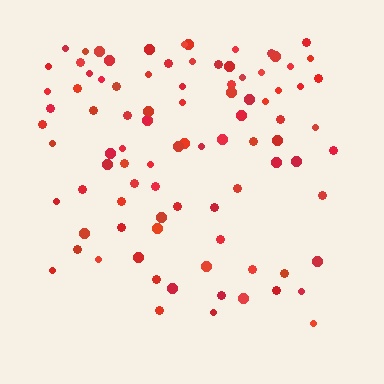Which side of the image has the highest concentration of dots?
The top.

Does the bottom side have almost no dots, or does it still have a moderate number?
Still a moderate number, just noticeably fewer than the top.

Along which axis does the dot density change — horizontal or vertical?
Vertical.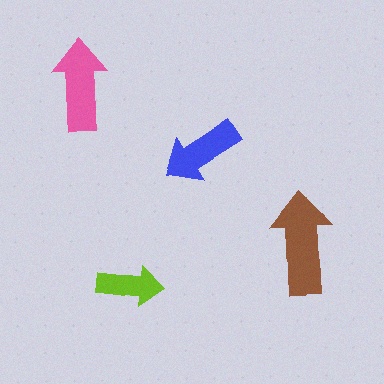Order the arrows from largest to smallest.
the brown one, the pink one, the blue one, the lime one.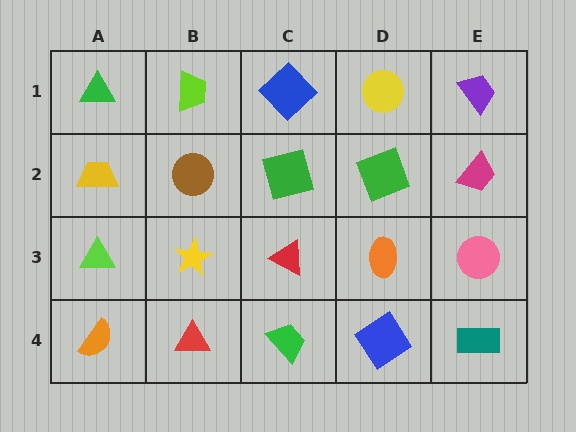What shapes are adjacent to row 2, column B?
A lime trapezoid (row 1, column B), a yellow star (row 3, column B), a yellow trapezoid (row 2, column A), a green square (row 2, column C).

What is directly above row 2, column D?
A yellow circle.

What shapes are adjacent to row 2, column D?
A yellow circle (row 1, column D), an orange ellipse (row 3, column D), a green square (row 2, column C), a magenta trapezoid (row 2, column E).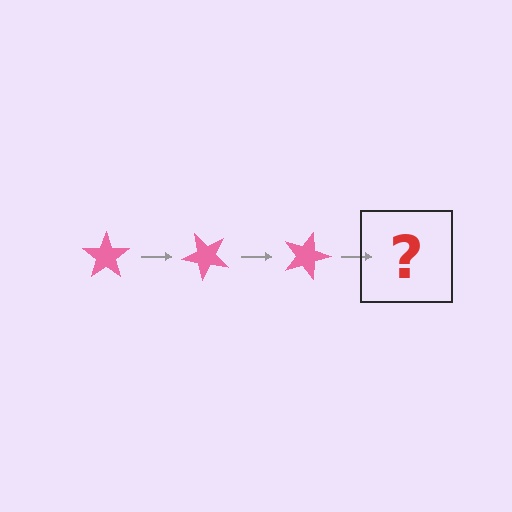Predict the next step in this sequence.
The next step is a pink star rotated 135 degrees.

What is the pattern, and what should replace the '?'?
The pattern is that the star rotates 45 degrees each step. The '?' should be a pink star rotated 135 degrees.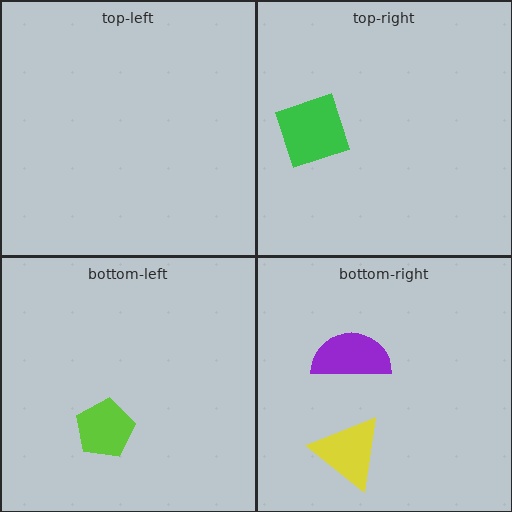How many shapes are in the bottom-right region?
2.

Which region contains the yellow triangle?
The bottom-right region.